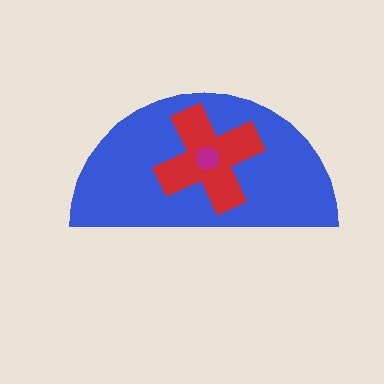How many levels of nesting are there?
3.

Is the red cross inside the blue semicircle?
Yes.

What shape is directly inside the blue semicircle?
The red cross.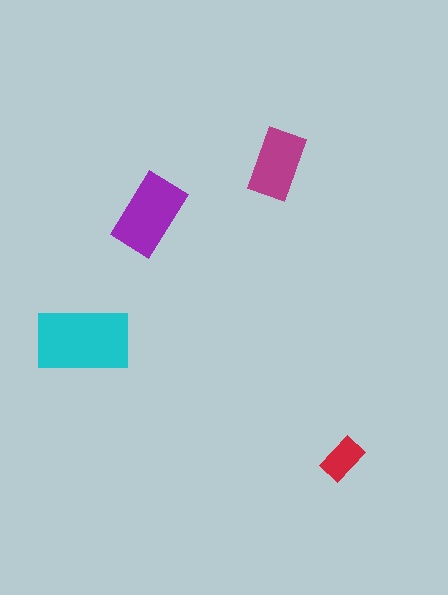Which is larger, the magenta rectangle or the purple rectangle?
The purple one.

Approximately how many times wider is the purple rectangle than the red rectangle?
About 2 times wider.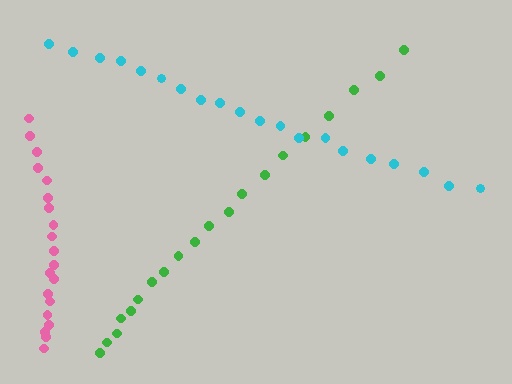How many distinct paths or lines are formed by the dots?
There are 3 distinct paths.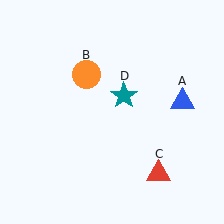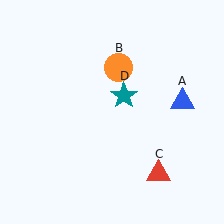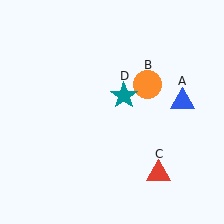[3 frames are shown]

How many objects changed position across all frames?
1 object changed position: orange circle (object B).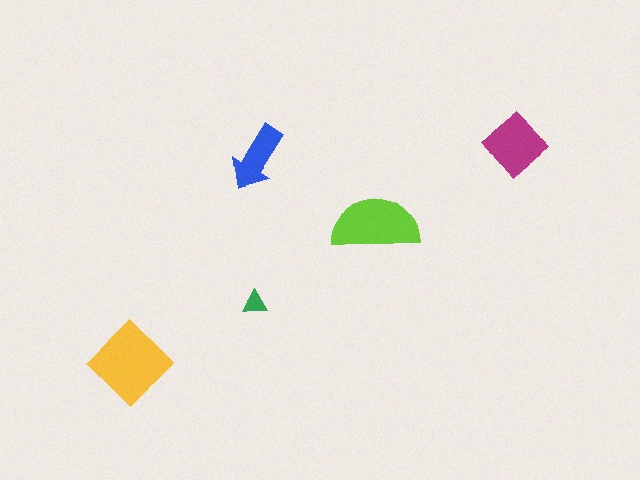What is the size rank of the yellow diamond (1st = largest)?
1st.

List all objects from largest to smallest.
The yellow diamond, the lime semicircle, the magenta diamond, the blue arrow, the green triangle.